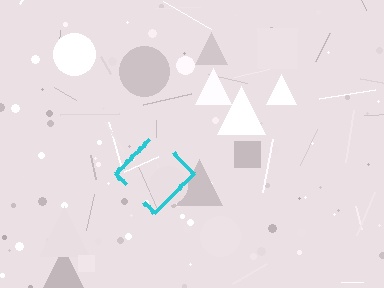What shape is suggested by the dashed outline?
The dashed outline suggests a diamond.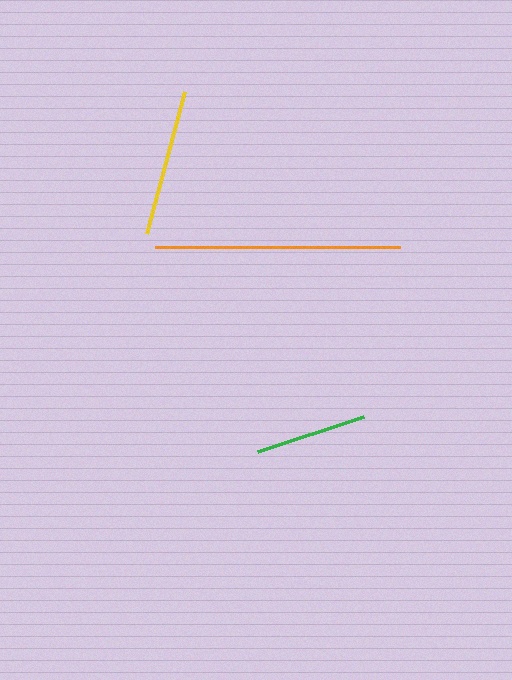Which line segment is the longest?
The orange line is the longest at approximately 245 pixels.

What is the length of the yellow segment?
The yellow segment is approximately 147 pixels long.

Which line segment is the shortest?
The green line is the shortest at approximately 112 pixels.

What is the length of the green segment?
The green segment is approximately 112 pixels long.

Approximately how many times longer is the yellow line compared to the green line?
The yellow line is approximately 1.3 times the length of the green line.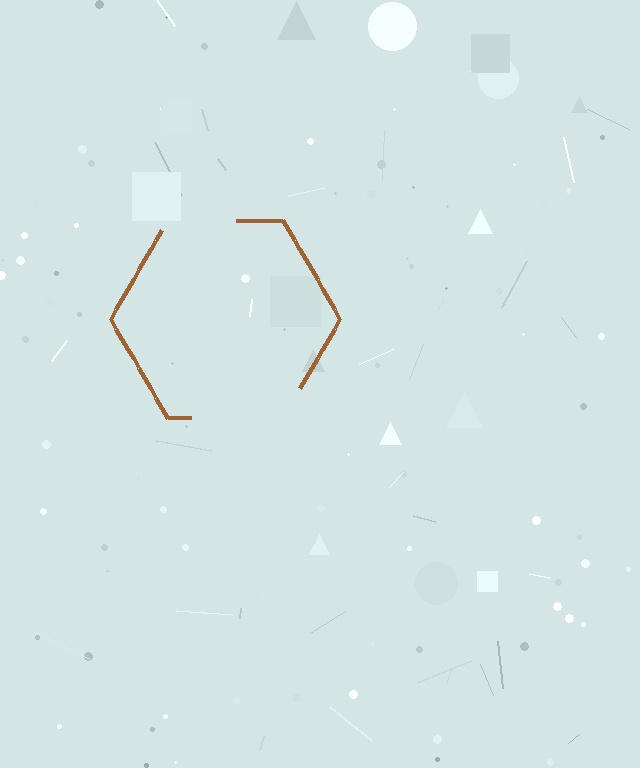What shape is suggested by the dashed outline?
The dashed outline suggests a hexagon.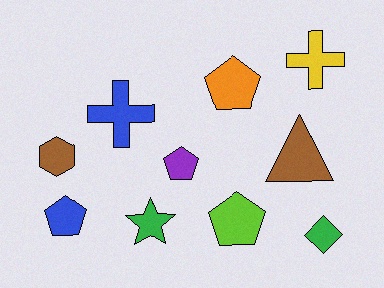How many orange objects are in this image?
There is 1 orange object.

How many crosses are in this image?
There are 2 crosses.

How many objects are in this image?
There are 10 objects.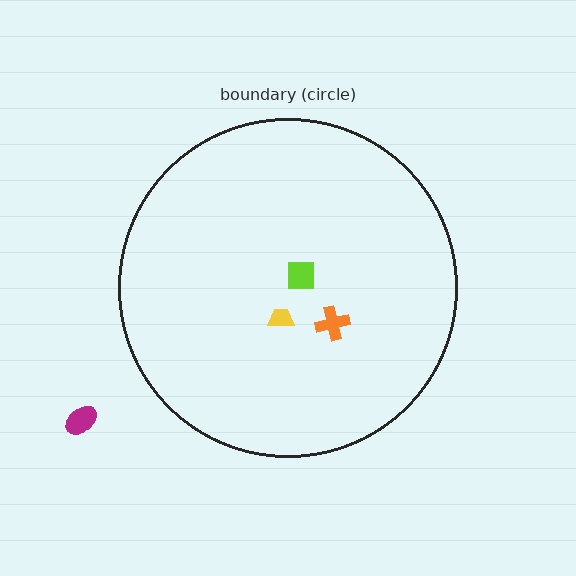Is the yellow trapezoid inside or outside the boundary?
Inside.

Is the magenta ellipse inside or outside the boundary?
Outside.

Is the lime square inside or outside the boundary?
Inside.